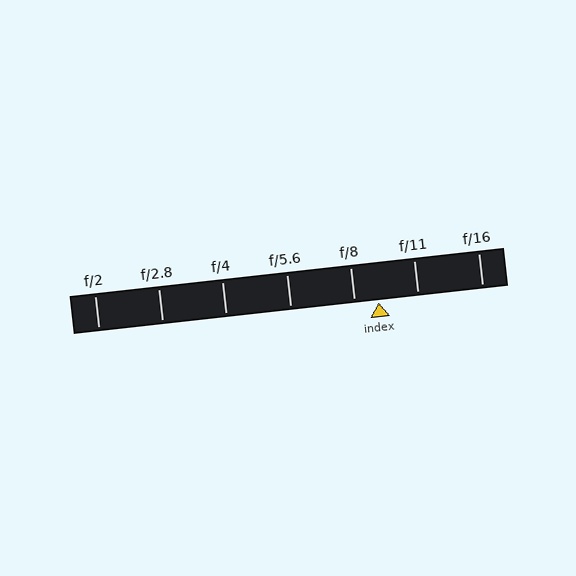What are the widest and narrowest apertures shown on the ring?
The widest aperture shown is f/2 and the narrowest is f/16.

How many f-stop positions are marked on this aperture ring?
There are 7 f-stop positions marked.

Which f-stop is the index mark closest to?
The index mark is closest to f/8.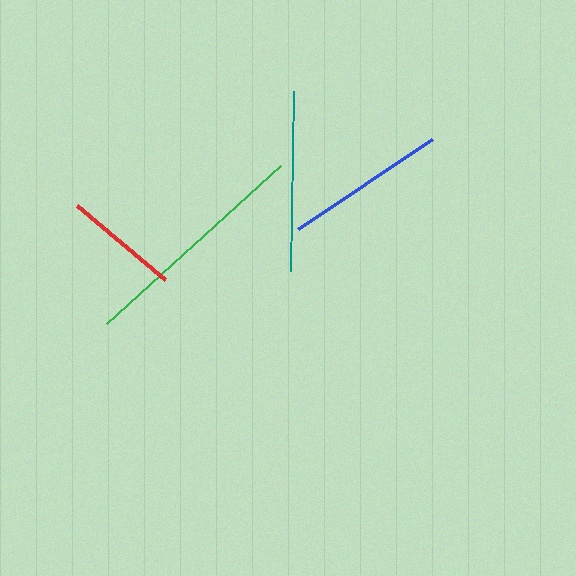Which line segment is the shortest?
The red line is the shortest at approximately 115 pixels.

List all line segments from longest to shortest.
From longest to shortest: green, teal, blue, red.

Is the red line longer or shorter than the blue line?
The blue line is longer than the red line.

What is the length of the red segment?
The red segment is approximately 115 pixels long.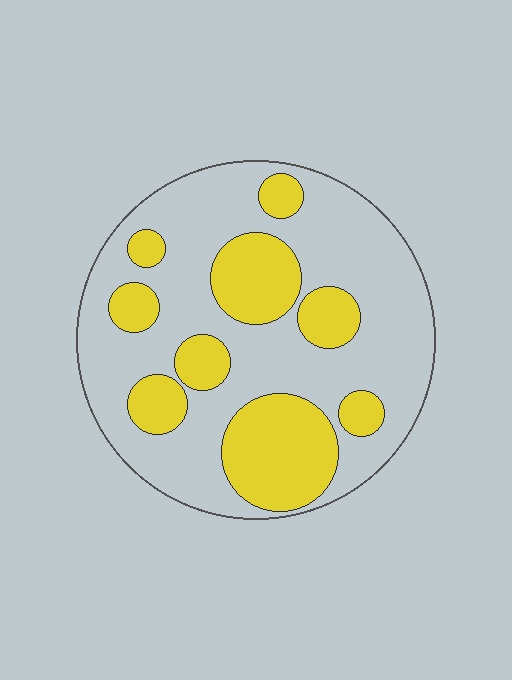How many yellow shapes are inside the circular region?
9.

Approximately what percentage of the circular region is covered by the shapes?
Approximately 30%.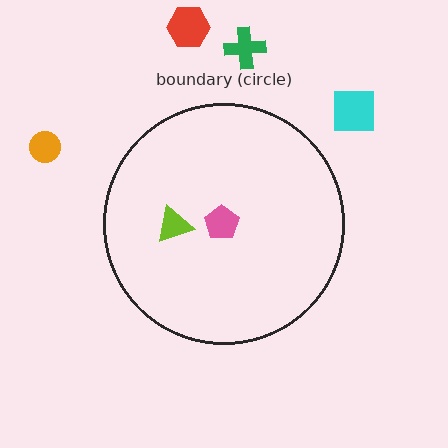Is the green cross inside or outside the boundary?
Outside.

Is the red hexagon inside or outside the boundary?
Outside.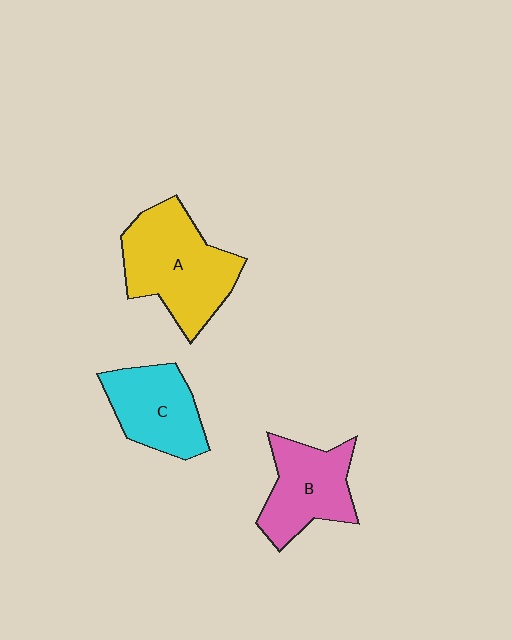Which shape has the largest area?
Shape A (yellow).